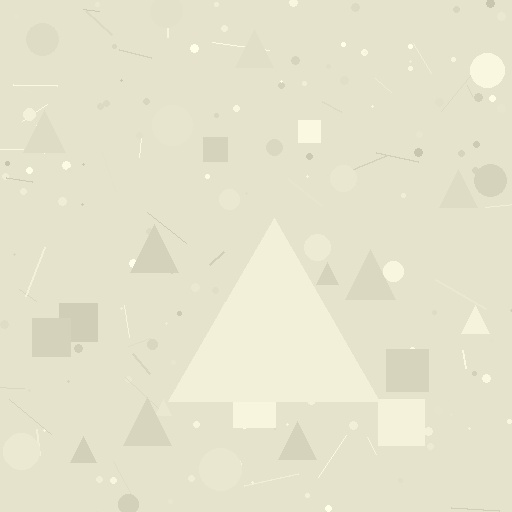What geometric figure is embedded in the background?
A triangle is embedded in the background.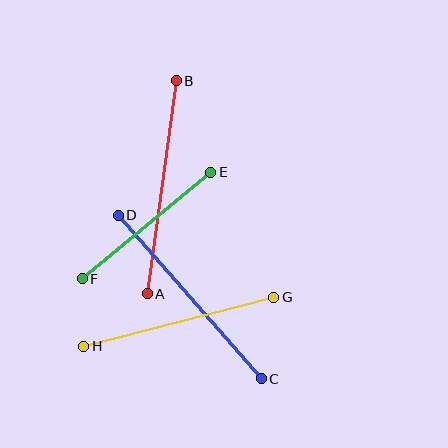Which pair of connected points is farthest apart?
Points C and D are farthest apart.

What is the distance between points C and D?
The distance is approximately 217 pixels.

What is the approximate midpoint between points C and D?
The midpoint is at approximately (190, 297) pixels.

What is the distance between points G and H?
The distance is approximately 196 pixels.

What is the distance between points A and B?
The distance is approximately 215 pixels.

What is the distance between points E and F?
The distance is approximately 167 pixels.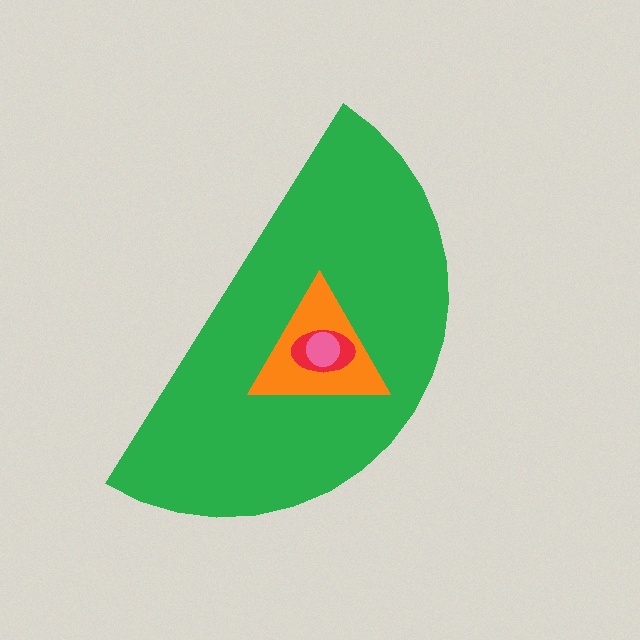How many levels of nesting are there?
4.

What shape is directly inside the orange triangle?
The red ellipse.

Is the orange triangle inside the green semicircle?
Yes.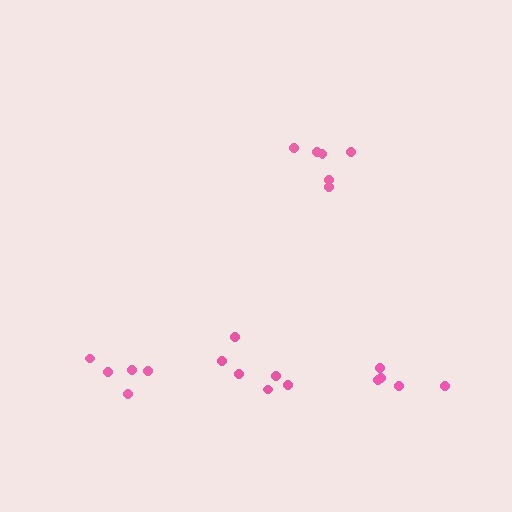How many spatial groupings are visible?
There are 4 spatial groupings.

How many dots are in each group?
Group 1: 5 dots, Group 2: 6 dots, Group 3: 6 dots, Group 4: 5 dots (22 total).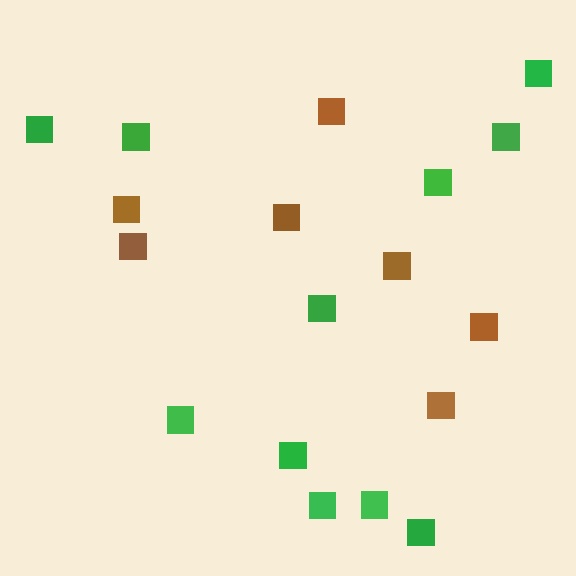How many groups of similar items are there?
There are 2 groups: one group of brown squares (7) and one group of green squares (11).